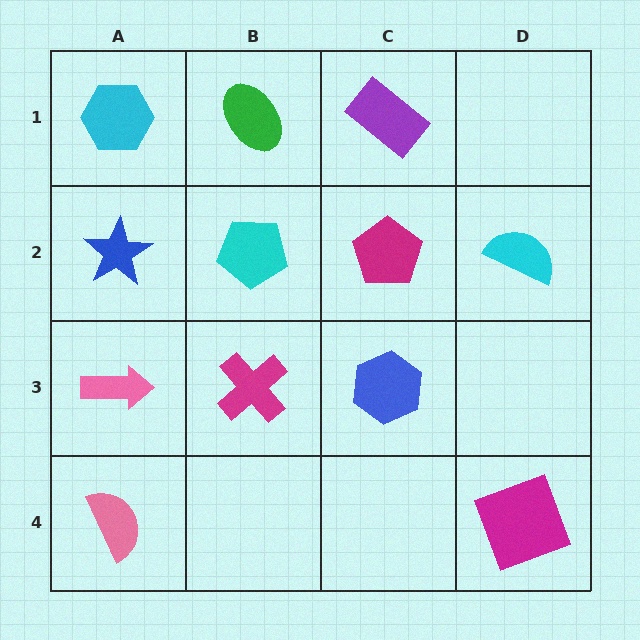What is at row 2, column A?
A blue star.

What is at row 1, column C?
A purple rectangle.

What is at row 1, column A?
A cyan hexagon.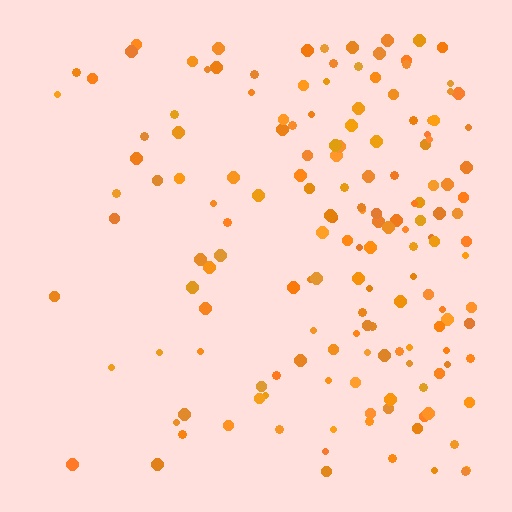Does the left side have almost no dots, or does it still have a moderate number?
Still a moderate number, just noticeably fewer than the right.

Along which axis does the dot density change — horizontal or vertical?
Horizontal.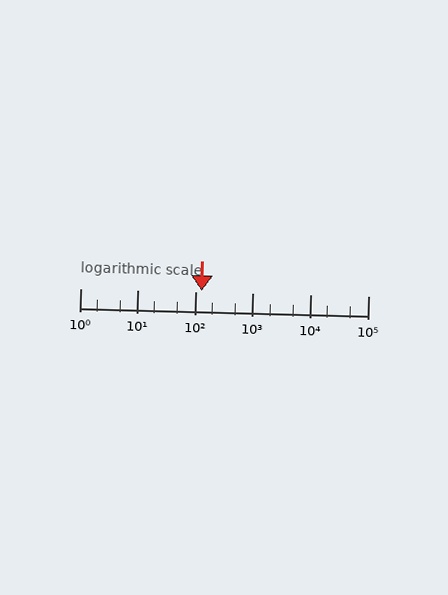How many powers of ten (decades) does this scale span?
The scale spans 5 decades, from 1 to 100000.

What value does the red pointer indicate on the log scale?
The pointer indicates approximately 130.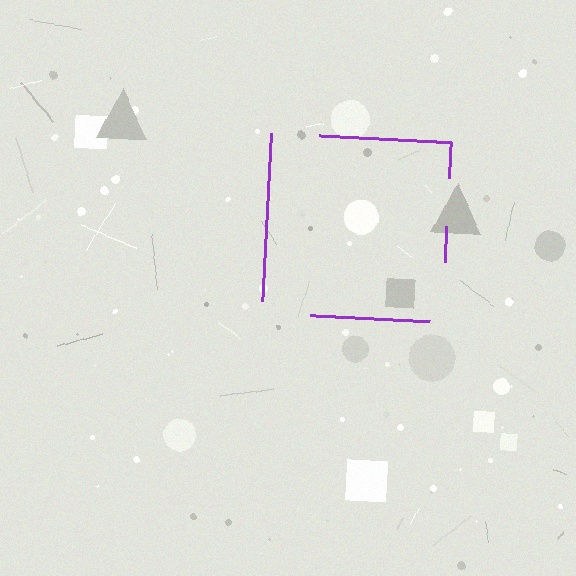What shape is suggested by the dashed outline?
The dashed outline suggests a square.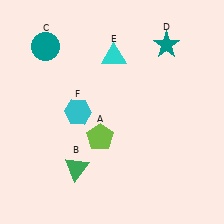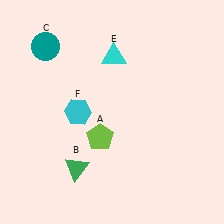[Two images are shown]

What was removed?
The teal star (D) was removed in Image 2.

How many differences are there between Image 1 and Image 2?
There is 1 difference between the two images.